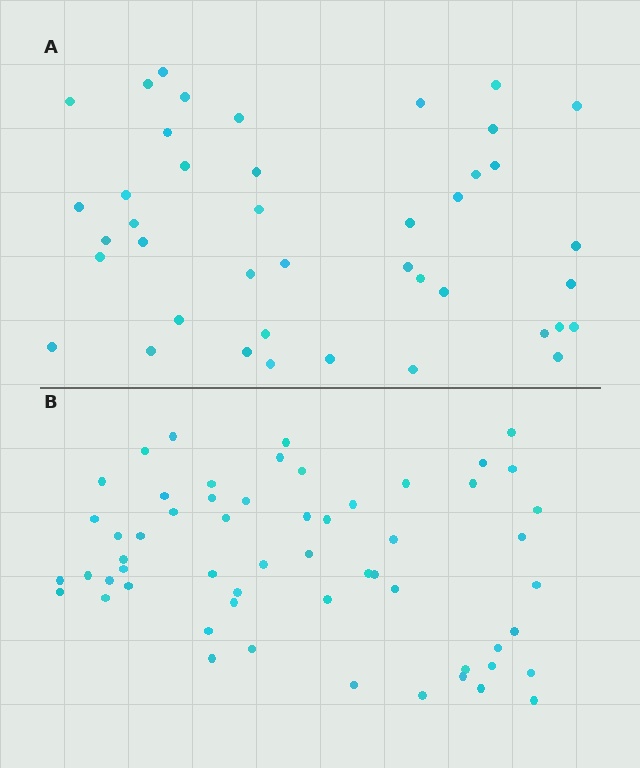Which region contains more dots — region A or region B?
Region B (the bottom region) has more dots.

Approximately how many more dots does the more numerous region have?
Region B has approximately 15 more dots than region A.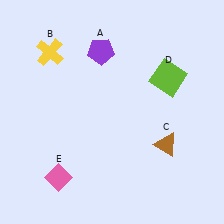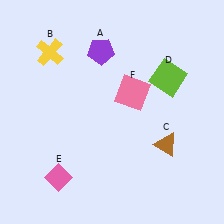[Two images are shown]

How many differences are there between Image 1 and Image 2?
There is 1 difference between the two images.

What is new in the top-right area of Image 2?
A pink square (F) was added in the top-right area of Image 2.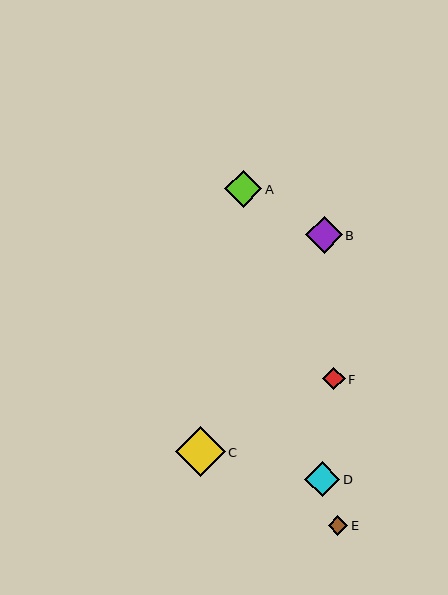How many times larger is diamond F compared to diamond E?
Diamond F is approximately 1.2 times the size of diamond E.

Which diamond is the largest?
Diamond C is the largest with a size of approximately 50 pixels.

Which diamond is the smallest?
Diamond E is the smallest with a size of approximately 20 pixels.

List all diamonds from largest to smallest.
From largest to smallest: C, A, B, D, F, E.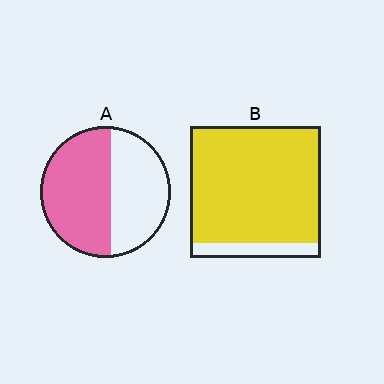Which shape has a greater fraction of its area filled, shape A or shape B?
Shape B.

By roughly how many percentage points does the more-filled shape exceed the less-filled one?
By roughly 35 percentage points (B over A).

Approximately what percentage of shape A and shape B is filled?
A is approximately 55% and B is approximately 90%.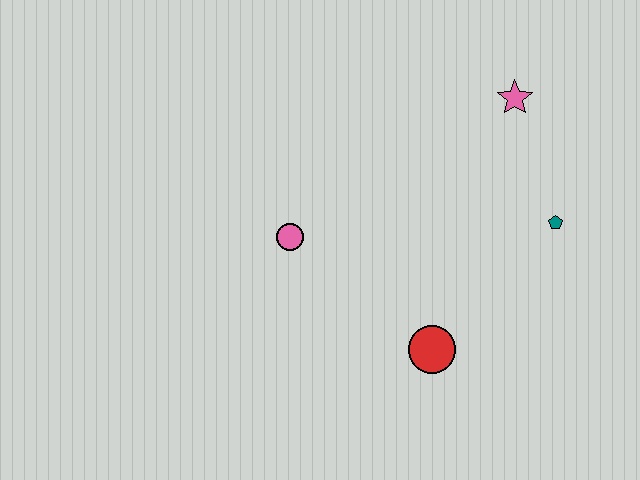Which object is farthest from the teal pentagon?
The pink circle is farthest from the teal pentagon.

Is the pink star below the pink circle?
No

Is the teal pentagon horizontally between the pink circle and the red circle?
No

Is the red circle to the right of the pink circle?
Yes